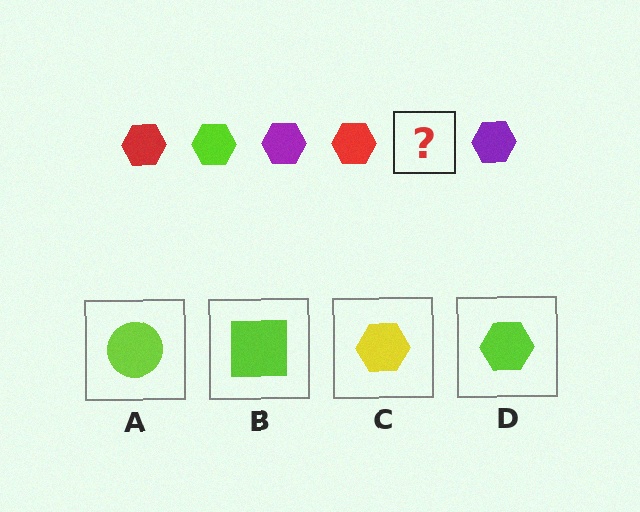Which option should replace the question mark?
Option D.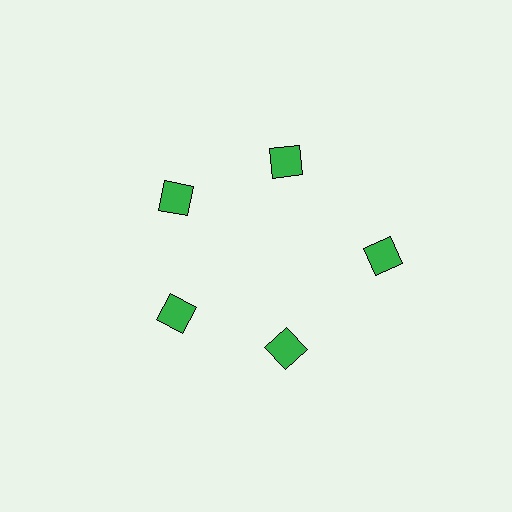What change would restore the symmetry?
The symmetry would be restored by moving it inward, back onto the ring so that all 5 squares sit at equal angles and equal distance from the center.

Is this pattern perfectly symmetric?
No. The 5 green squares are arranged in a ring, but one element near the 3 o'clock position is pushed outward from the center, breaking the 5-fold rotational symmetry.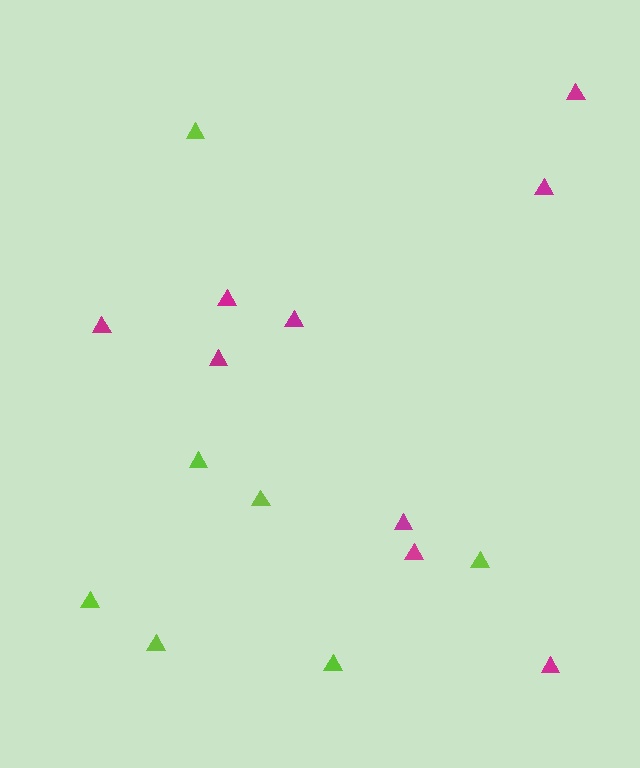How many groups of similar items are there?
There are 2 groups: one group of lime triangles (7) and one group of magenta triangles (9).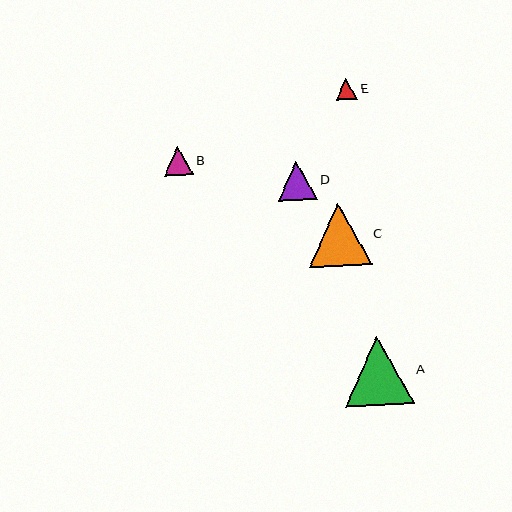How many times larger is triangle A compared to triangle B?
Triangle A is approximately 2.4 times the size of triangle B.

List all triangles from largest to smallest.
From largest to smallest: A, C, D, B, E.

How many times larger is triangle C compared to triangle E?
Triangle C is approximately 2.9 times the size of triangle E.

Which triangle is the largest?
Triangle A is the largest with a size of approximately 69 pixels.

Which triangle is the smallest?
Triangle E is the smallest with a size of approximately 21 pixels.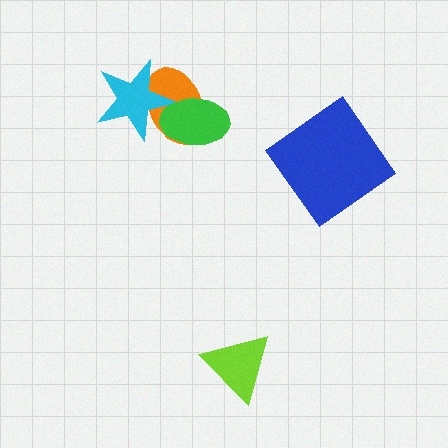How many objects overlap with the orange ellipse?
2 objects overlap with the orange ellipse.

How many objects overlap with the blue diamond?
0 objects overlap with the blue diamond.